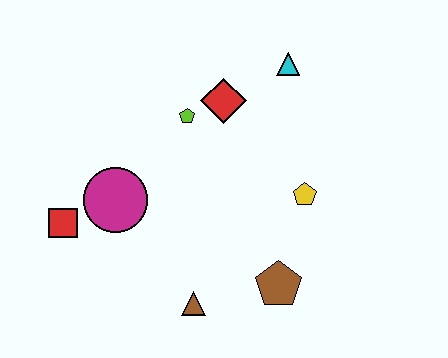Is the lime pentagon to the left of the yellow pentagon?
Yes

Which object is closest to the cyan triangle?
The red diamond is closest to the cyan triangle.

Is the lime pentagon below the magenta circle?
No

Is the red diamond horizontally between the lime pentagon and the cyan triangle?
Yes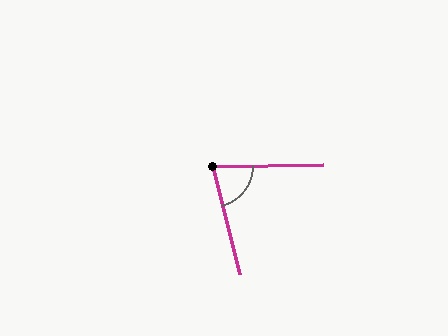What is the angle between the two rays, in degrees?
Approximately 76 degrees.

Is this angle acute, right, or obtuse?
It is acute.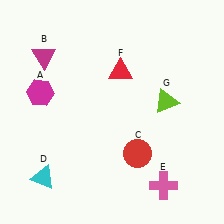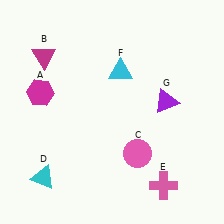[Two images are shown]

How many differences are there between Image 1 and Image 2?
There are 3 differences between the two images.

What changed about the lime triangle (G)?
In Image 1, G is lime. In Image 2, it changed to purple.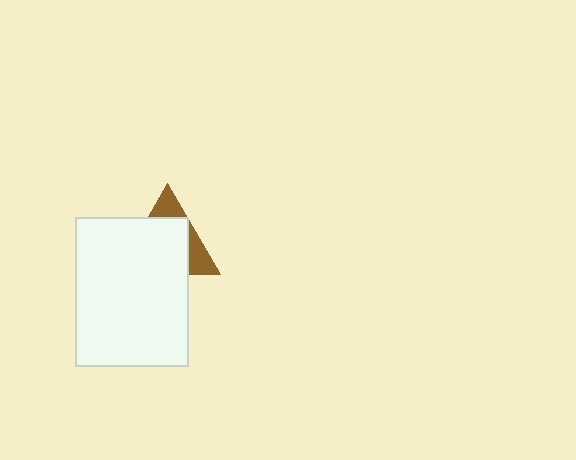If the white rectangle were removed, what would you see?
You would see the complete brown triangle.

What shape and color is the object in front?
The object in front is a white rectangle.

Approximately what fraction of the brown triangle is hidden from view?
Roughly 68% of the brown triangle is hidden behind the white rectangle.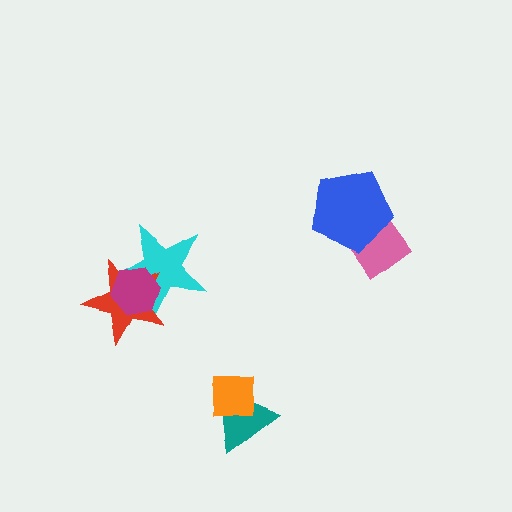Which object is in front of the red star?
The magenta hexagon is in front of the red star.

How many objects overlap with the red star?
2 objects overlap with the red star.